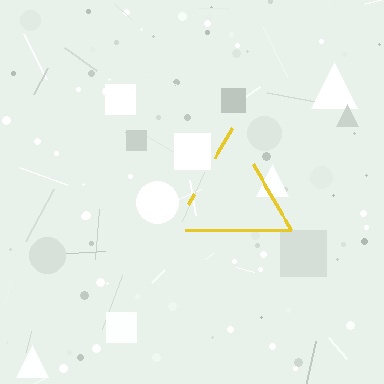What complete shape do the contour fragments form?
The contour fragments form a triangle.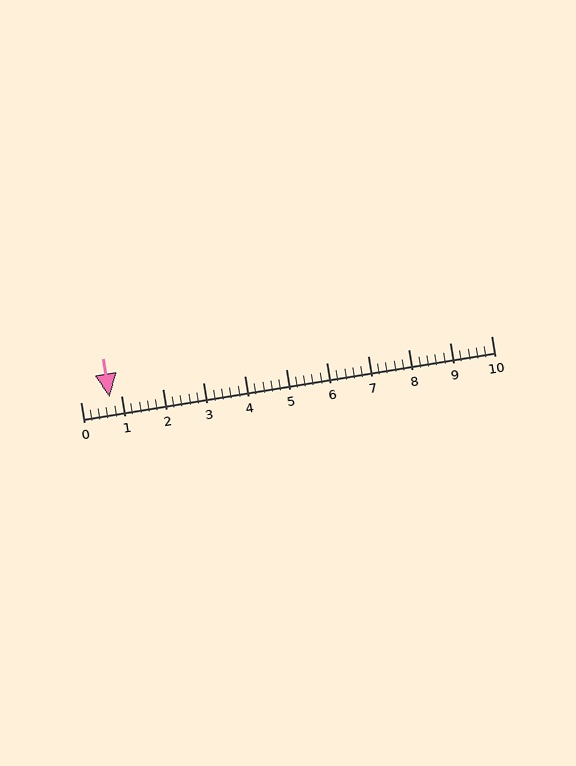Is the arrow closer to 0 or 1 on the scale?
The arrow is closer to 1.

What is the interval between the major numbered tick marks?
The major tick marks are spaced 1 units apart.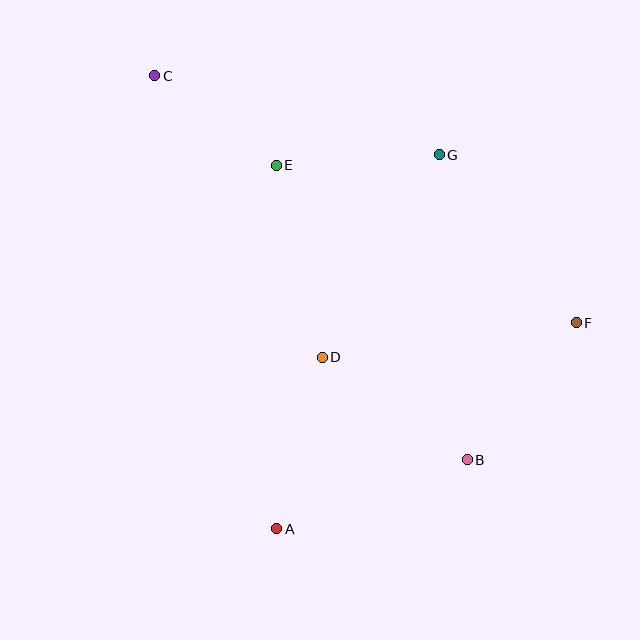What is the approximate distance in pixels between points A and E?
The distance between A and E is approximately 363 pixels.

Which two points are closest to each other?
Points C and E are closest to each other.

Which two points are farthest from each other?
Points B and C are farthest from each other.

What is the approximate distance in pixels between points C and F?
The distance between C and F is approximately 488 pixels.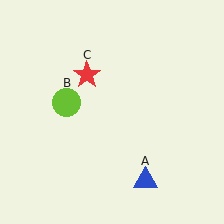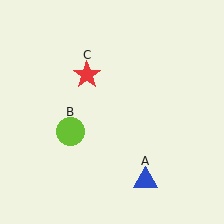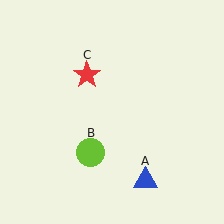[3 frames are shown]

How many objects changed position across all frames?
1 object changed position: lime circle (object B).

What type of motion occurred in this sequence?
The lime circle (object B) rotated counterclockwise around the center of the scene.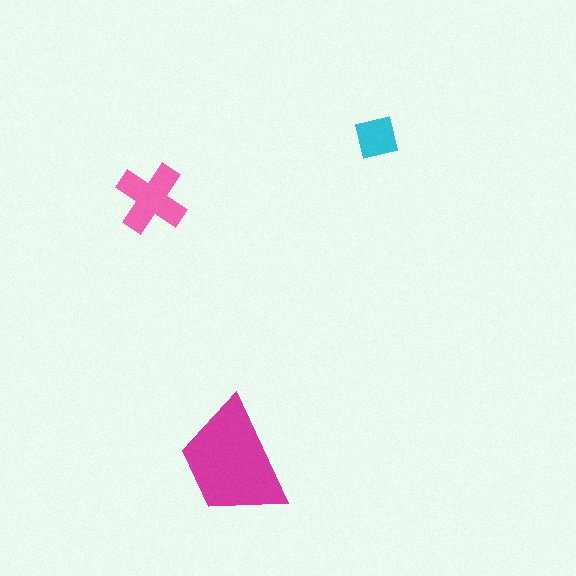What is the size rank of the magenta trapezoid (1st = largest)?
1st.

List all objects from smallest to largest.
The cyan square, the pink cross, the magenta trapezoid.